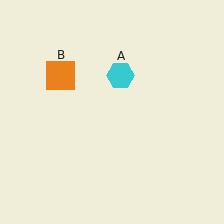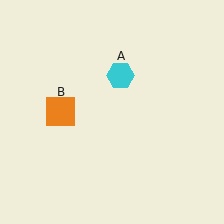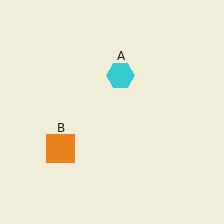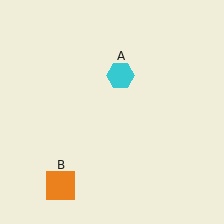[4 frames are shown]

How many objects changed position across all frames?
1 object changed position: orange square (object B).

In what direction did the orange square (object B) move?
The orange square (object B) moved down.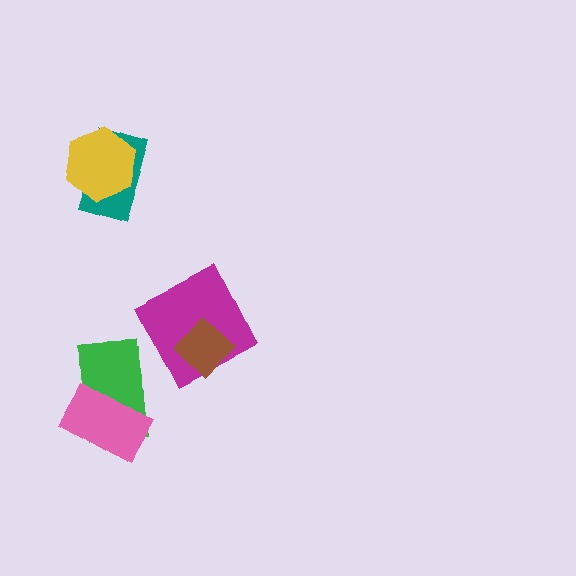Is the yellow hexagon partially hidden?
No, no other shape covers it.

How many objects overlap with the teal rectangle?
1 object overlaps with the teal rectangle.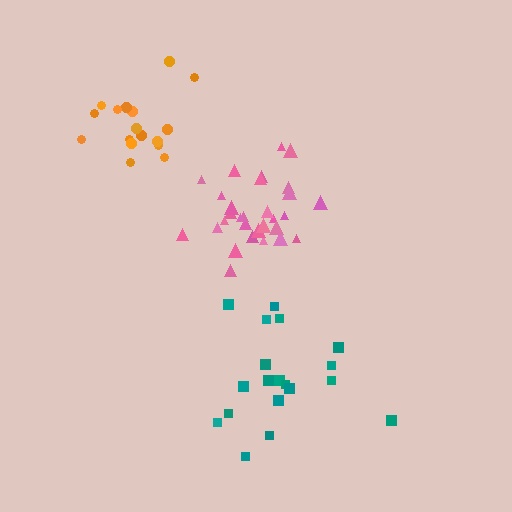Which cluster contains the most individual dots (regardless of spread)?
Pink (30).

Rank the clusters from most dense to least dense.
pink, orange, teal.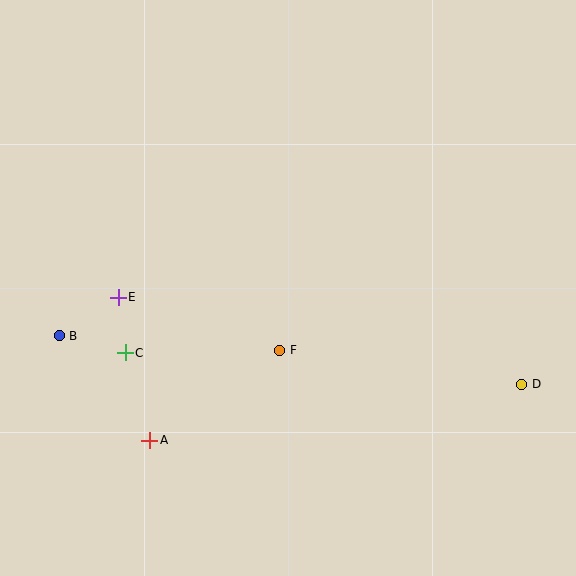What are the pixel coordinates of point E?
Point E is at (118, 297).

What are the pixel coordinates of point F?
Point F is at (280, 350).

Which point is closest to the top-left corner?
Point E is closest to the top-left corner.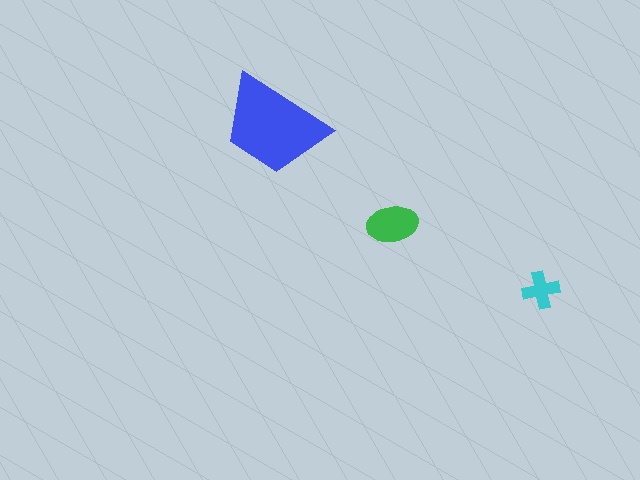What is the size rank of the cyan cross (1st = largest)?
3rd.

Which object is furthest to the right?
The cyan cross is rightmost.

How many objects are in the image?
There are 3 objects in the image.